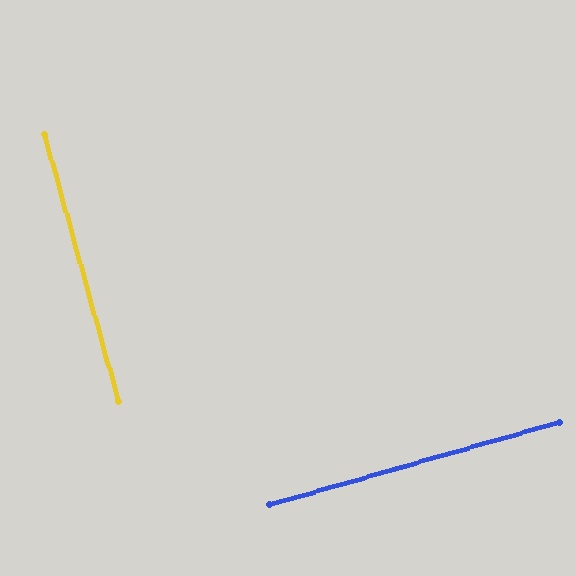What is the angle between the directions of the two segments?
Approximately 90 degrees.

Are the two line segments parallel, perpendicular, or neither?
Perpendicular — they meet at approximately 90°.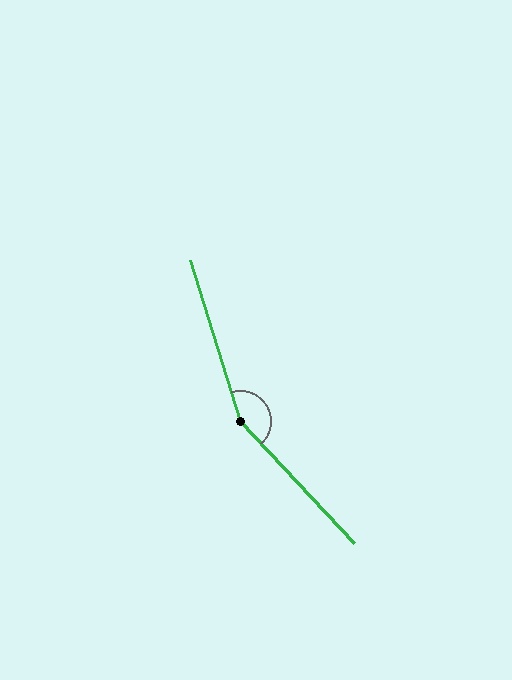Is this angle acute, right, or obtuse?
It is obtuse.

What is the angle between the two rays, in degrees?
Approximately 154 degrees.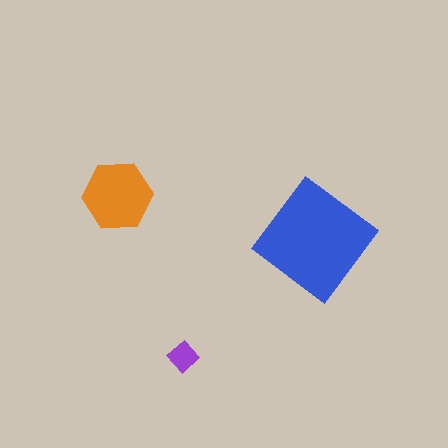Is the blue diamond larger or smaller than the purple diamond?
Larger.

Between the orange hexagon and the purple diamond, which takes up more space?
The orange hexagon.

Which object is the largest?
The blue diamond.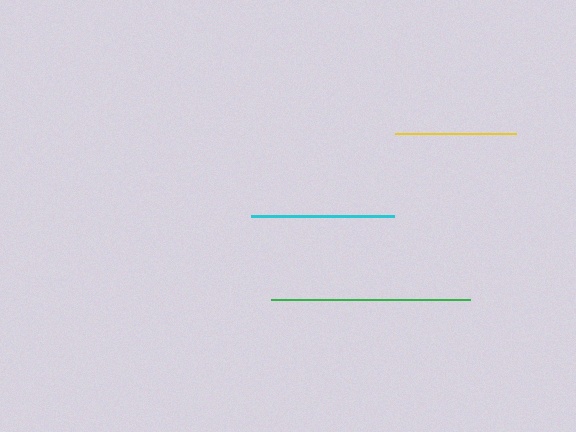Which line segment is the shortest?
The yellow line is the shortest at approximately 121 pixels.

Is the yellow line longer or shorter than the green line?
The green line is longer than the yellow line.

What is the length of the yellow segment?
The yellow segment is approximately 121 pixels long.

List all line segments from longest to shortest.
From longest to shortest: green, cyan, yellow.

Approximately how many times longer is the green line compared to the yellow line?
The green line is approximately 1.6 times the length of the yellow line.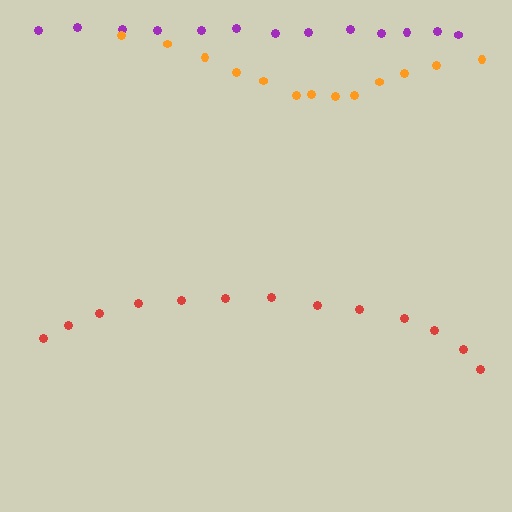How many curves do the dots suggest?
There are 3 distinct paths.